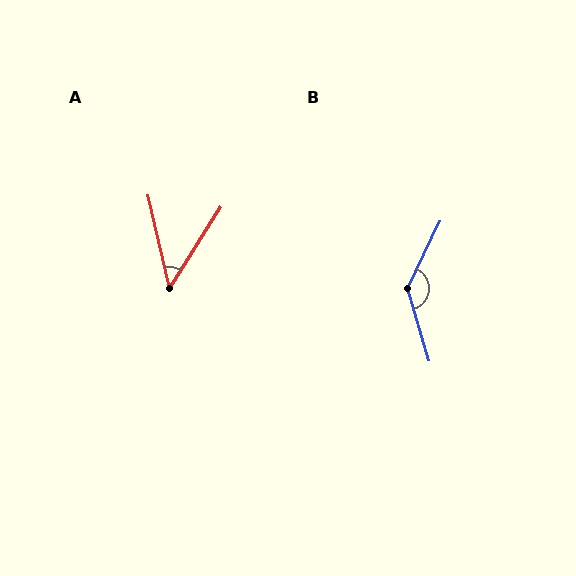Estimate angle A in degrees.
Approximately 45 degrees.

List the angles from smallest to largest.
A (45°), B (137°).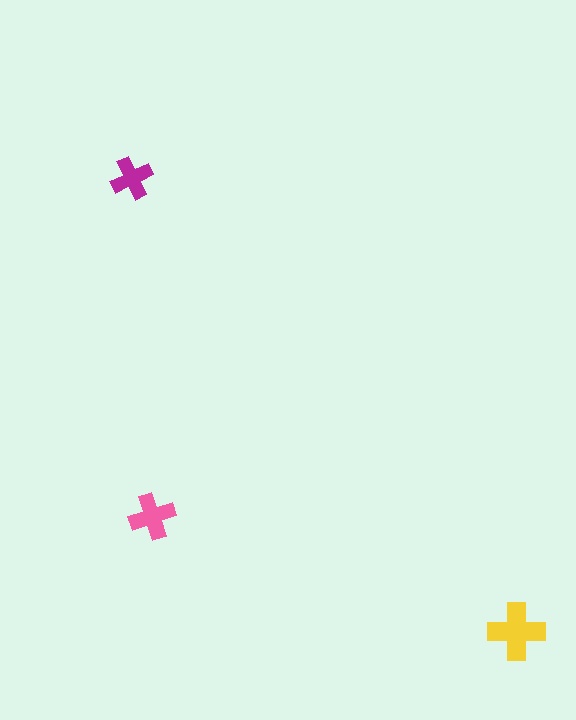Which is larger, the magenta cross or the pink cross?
The pink one.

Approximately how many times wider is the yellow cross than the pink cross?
About 1.5 times wider.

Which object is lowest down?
The yellow cross is bottommost.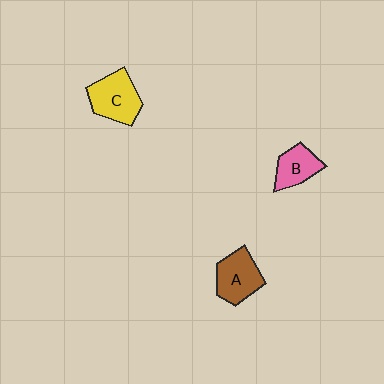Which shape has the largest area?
Shape C (yellow).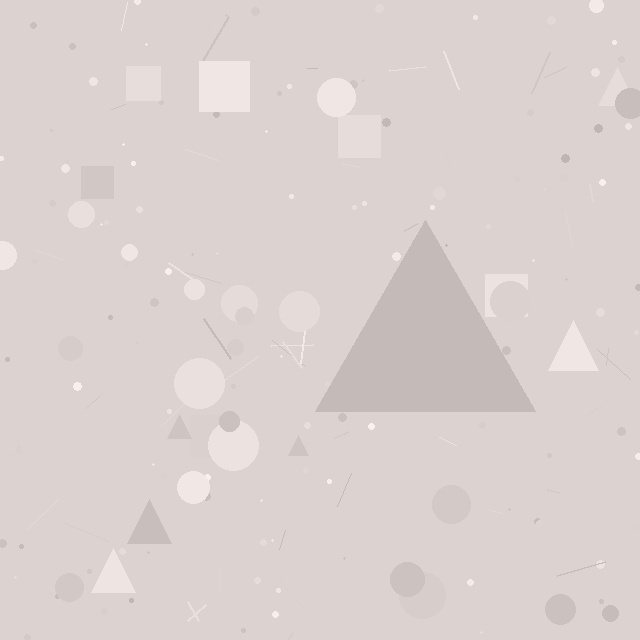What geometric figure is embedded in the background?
A triangle is embedded in the background.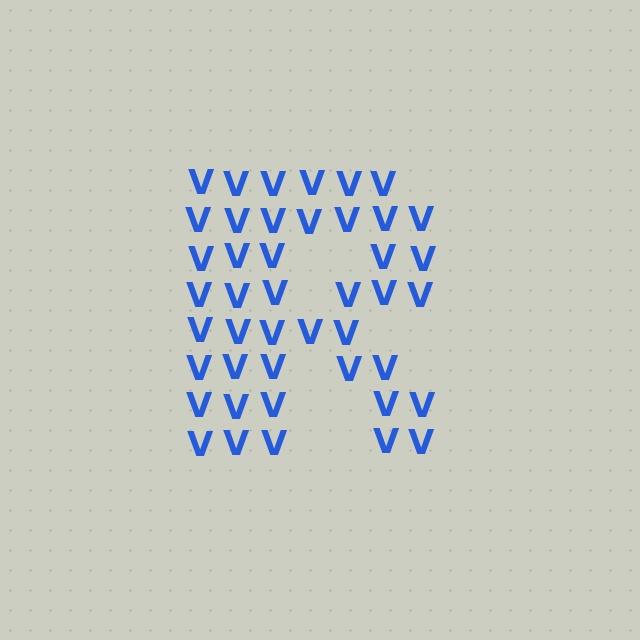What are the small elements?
The small elements are letter V's.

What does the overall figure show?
The overall figure shows the letter R.